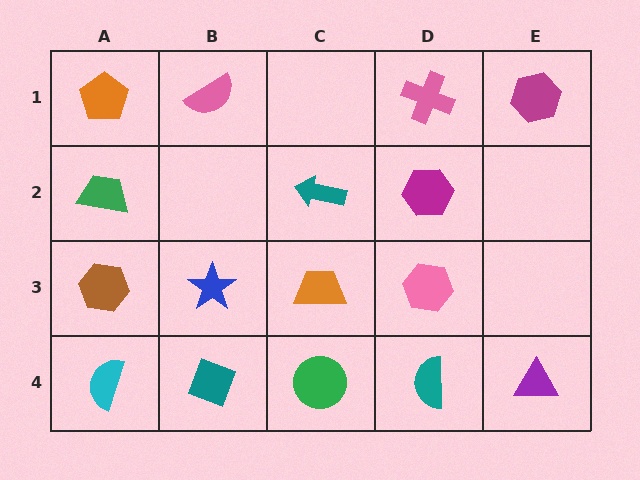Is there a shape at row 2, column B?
No, that cell is empty.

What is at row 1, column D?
A pink cross.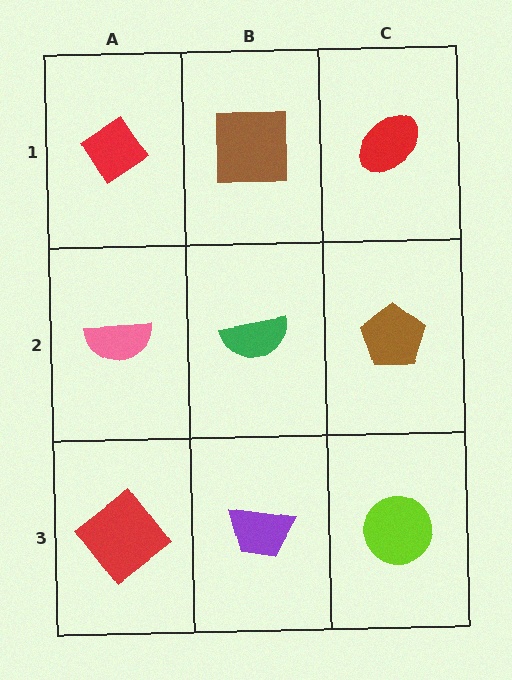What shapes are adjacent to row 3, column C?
A brown pentagon (row 2, column C), a purple trapezoid (row 3, column B).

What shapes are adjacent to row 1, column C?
A brown pentagon (row 2, column C), a brown square (row 1, column B).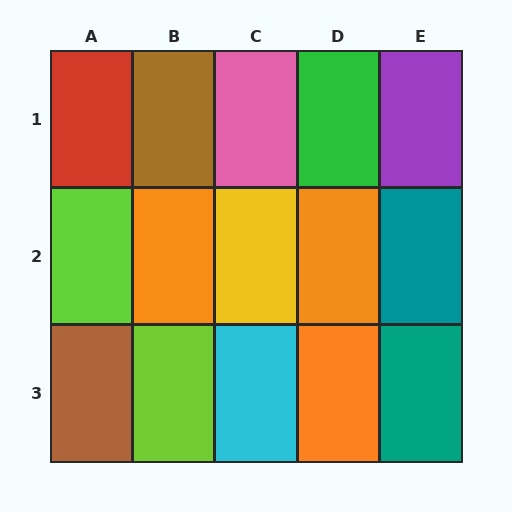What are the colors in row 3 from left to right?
Brown, lime, cyan, orange, teal.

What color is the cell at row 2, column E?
Teal.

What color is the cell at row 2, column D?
Orange.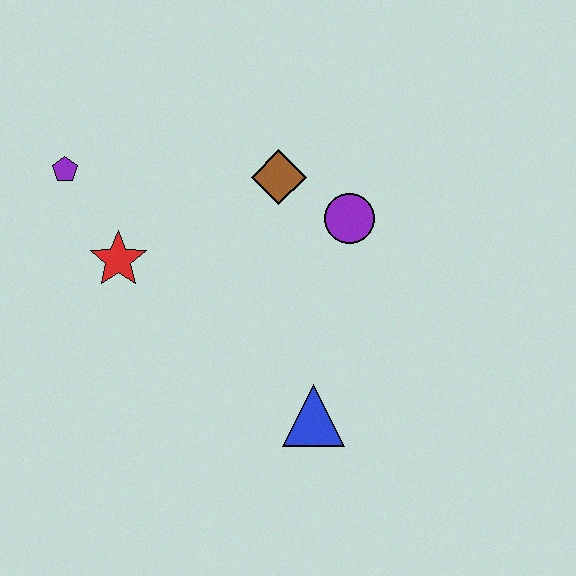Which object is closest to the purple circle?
The brown diamond is closest to the purple circle.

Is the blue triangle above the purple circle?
No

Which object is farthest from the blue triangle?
The purple pentagon is farthest from the blue triangle.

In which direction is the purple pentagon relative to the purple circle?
The purple pentagon is to the left of the purple circle.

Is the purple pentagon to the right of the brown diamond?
No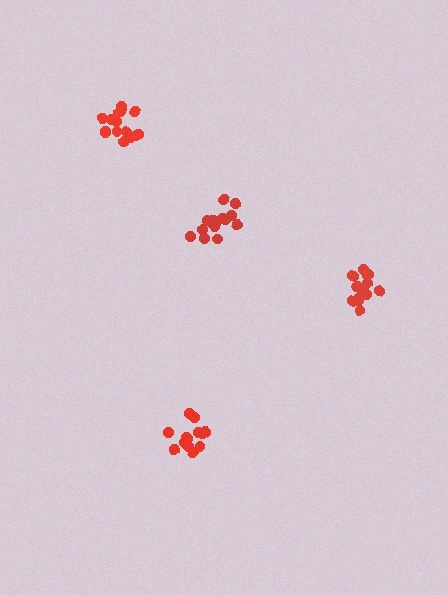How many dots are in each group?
Group 1: 15 dots, Group 2: 15 dots, Group 3: 14 dots, Group 4: 13 dots (57 total).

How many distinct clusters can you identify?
There are 4 distinct clusters.